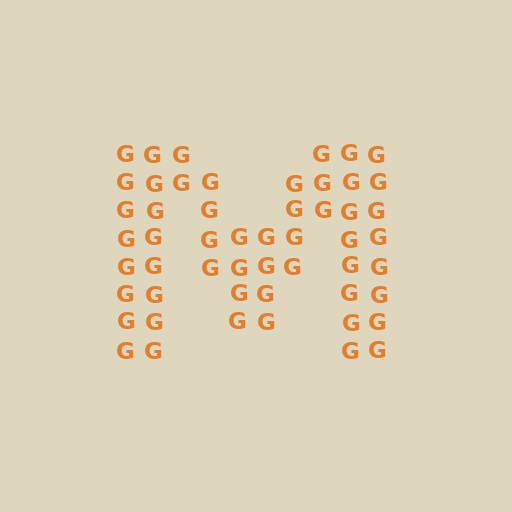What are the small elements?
The small elements are letter G's.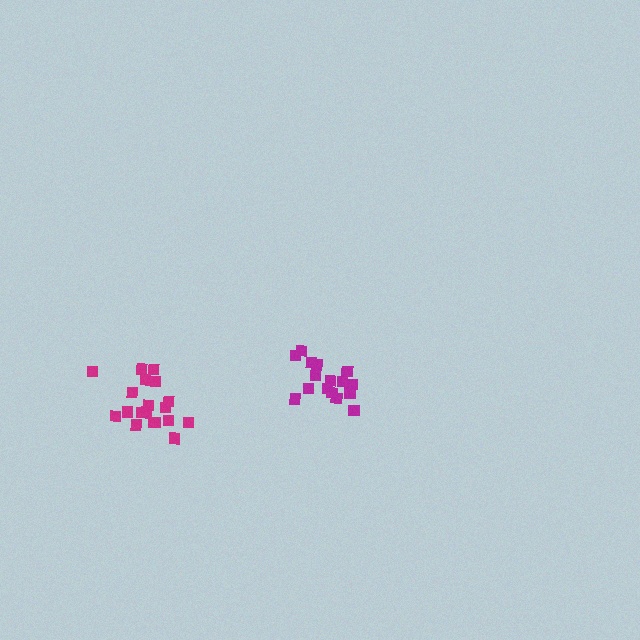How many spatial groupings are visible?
There are 2 spatial groupings.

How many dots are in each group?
Group 1: 19 dots, Group 2: 17 dots (36 total).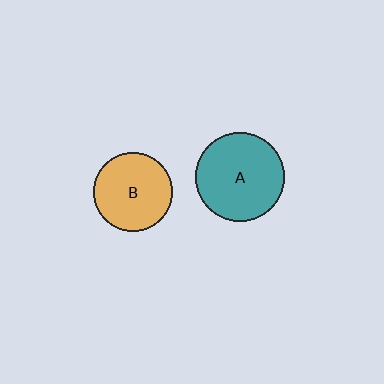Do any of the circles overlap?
No, none of the circles overlap.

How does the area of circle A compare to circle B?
Approximately 1.3 times.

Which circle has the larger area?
Circle A (teal).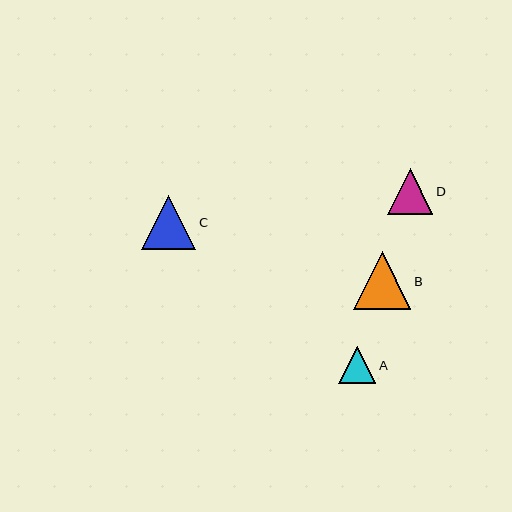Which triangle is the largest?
Triangle B is the largest with a size of approximately 58 pixels.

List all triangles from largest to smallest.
From largest to smallest: B, C, D, A.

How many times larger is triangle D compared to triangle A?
Triangle D is approximately 1.2 times the size of triangle A.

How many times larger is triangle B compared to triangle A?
Triangle B is approximately 1.6 times the size of triangle A.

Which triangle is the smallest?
Triangle A is the smallest with a size of approximately 37 pixels.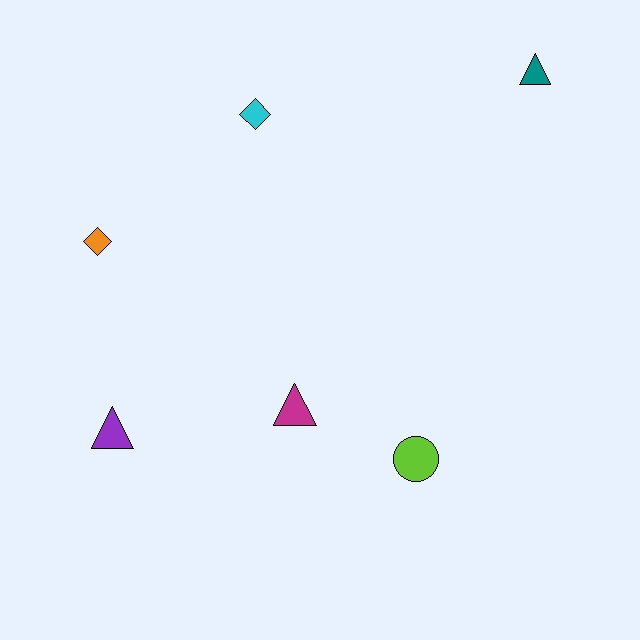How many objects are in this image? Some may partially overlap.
There are 6 objects.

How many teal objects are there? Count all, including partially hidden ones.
There is 1 teal object.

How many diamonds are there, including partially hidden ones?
There are 2 diamonds.